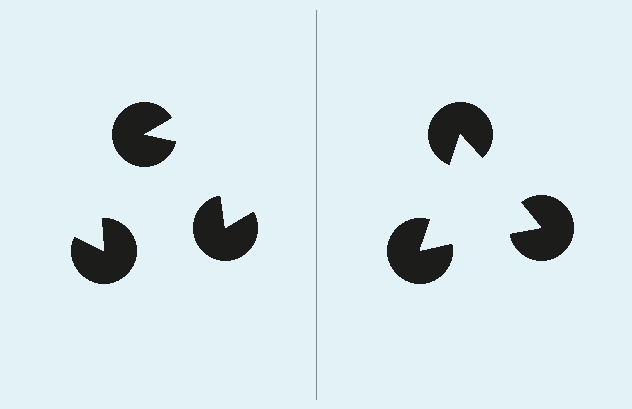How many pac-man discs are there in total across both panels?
6 — 3 on each side.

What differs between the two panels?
The pac-man discs are positioned identically on both sides; only the wedge orientations differ. On the right they align to a triangle; on the left they are misaligned.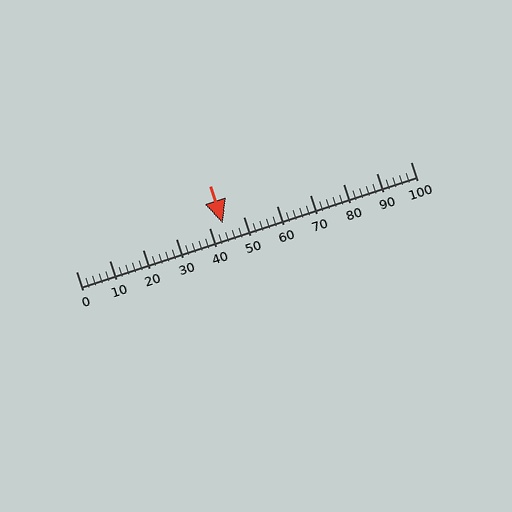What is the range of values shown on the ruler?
The ruler shows values from 0 to 100.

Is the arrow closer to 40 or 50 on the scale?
The arrow is closer to 40.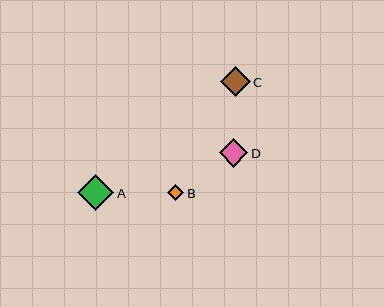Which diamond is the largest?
Diamond A is the largest with a size of approximately 36 pixels.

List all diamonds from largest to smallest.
From largest to smallest: A, C, D, B.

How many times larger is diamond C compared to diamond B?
Diamond C is approximately 1.9 times the size of diamond B.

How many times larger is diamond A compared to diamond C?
Diamond A is approximately 1.2 times the size of diamond C.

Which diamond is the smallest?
Diamond B is the smallest with a size of approximately 16 pixels.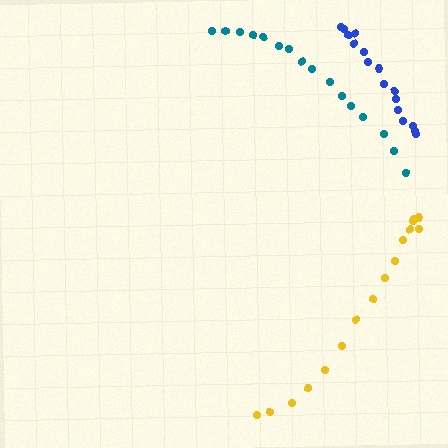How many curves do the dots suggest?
There are 3 distinct paths.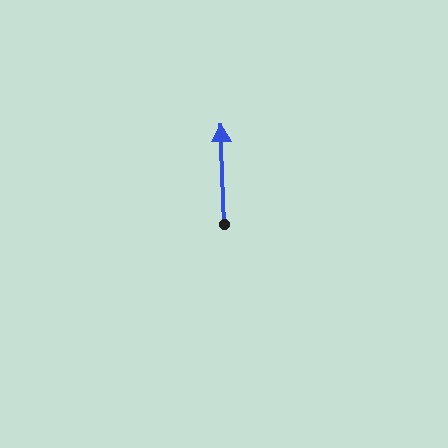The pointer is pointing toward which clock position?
Roughly 12 o'clock.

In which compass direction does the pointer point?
North.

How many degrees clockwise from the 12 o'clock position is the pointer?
Approximately 358 degrees.